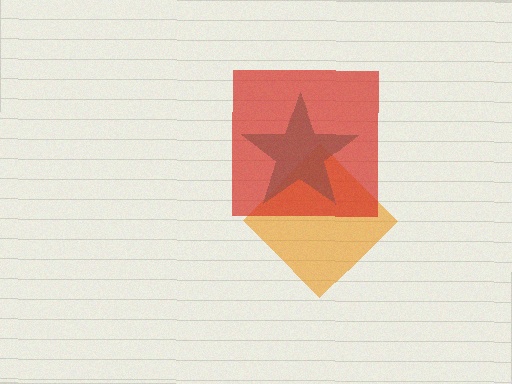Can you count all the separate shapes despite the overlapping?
Yes, there are 3 separate shapes.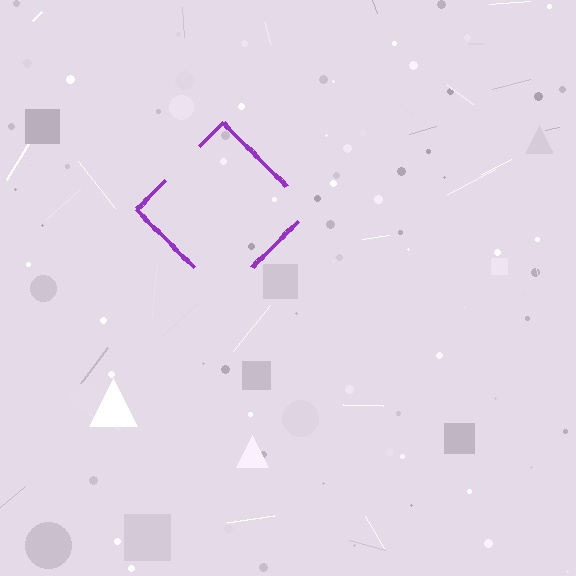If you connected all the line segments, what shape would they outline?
They would outline a diamond.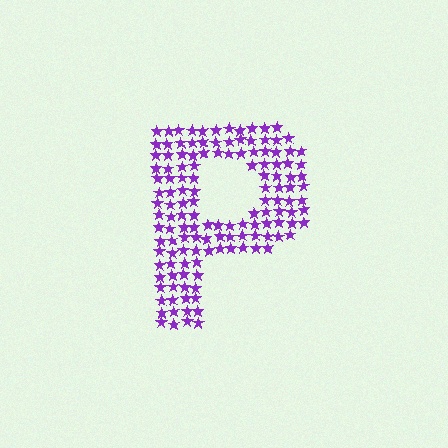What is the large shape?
The large shape is the letter P.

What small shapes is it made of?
It is made of small stars.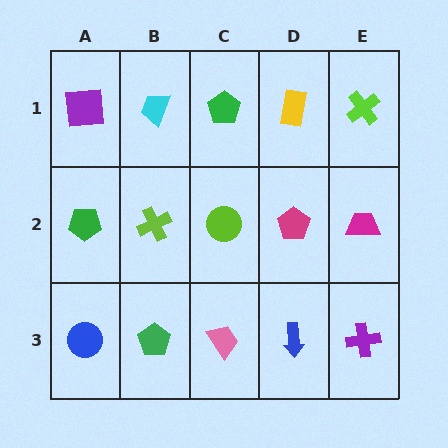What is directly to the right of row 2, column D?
A magenta trapezoid.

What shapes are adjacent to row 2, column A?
A purple square (row 1, column A), a blue circle (row 3, column A), a lime cross (row 2, column B).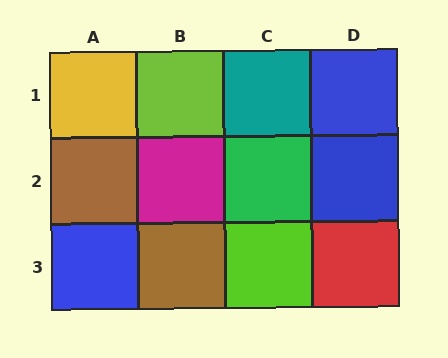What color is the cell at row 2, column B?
Magenta.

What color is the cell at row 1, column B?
Lime.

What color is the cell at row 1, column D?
Blue.